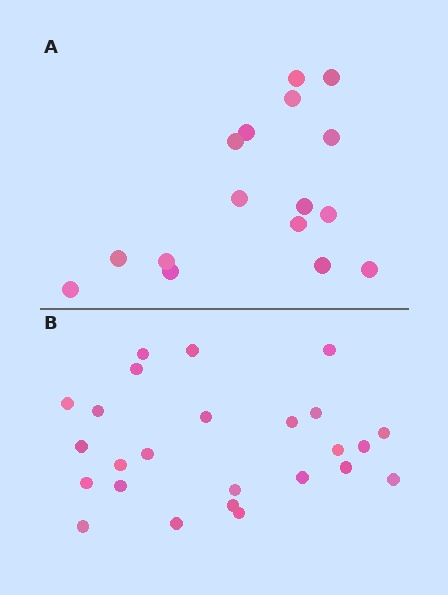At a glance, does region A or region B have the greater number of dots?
Region B (the bottom region) has more dots.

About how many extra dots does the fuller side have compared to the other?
Region B has roughly 8 or so more dots than region A.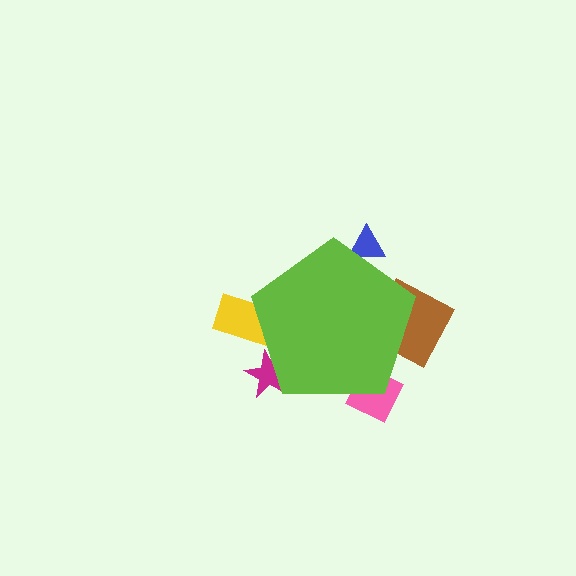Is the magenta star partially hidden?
Yes, the magenta star is partially hidden behind the lime pentagon.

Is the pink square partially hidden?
Yes, the pink square is partially hidden behind the lime pentagon.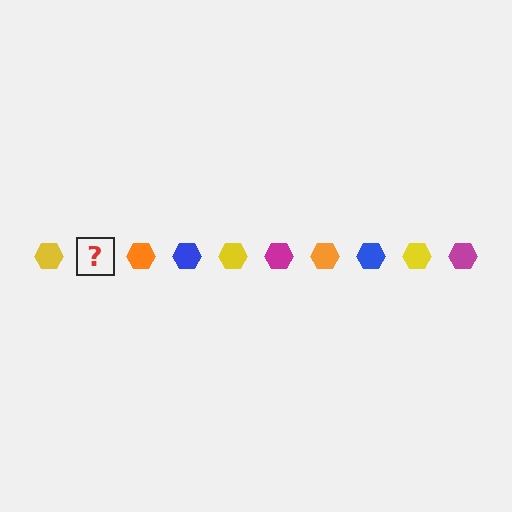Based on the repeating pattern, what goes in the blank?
The blank should be a magenta hexagon.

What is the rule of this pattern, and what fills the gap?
The rule is that the pattern cycles through yellow, magenta, orange, blue hexagons. The gap should be filled with a magenta hexagon.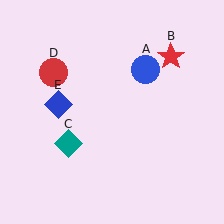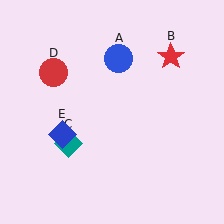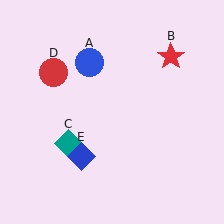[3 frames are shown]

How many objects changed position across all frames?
2 objects changed position: blue circle (object A), blue diamond (object E).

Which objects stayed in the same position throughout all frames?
Red star (object B) and teal diamond (object C) and red circle (object D) remained stationary.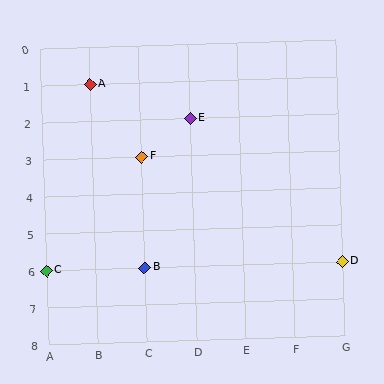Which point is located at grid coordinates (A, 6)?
Point C is at (A, 6).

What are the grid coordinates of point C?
Point C is at grid coordinates (A, 6).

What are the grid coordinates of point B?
Point B is at grid coordinates (C, 6).